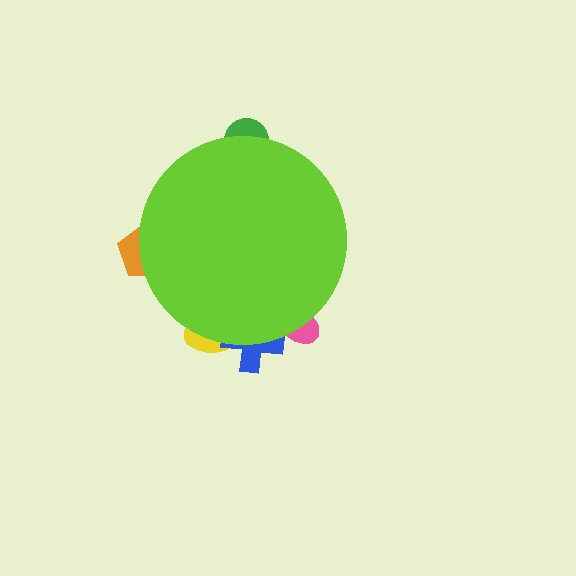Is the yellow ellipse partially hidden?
Yes, the yellow ellipse is partially hidden behind the lime circle.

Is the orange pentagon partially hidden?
Yes, the orange pentagon is partially hidden behind the lime circle.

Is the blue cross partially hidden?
Yes, the blue cross is partially hidden behind the lime circle.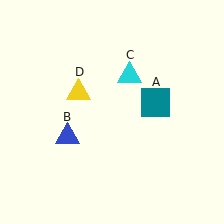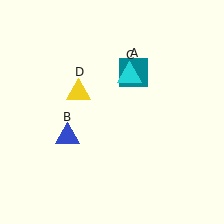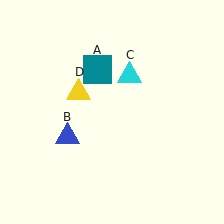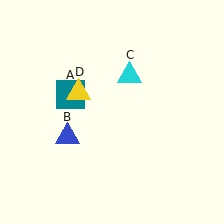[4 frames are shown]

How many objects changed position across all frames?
1 object changed position: teal square (object A).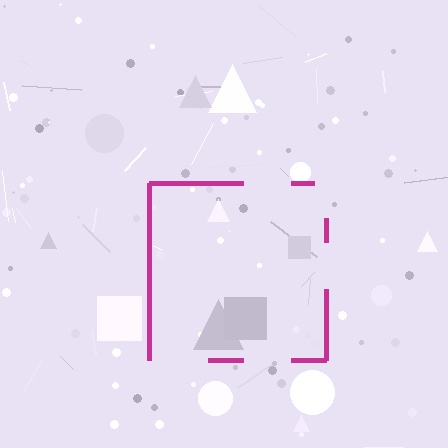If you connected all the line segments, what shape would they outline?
They would outline a square.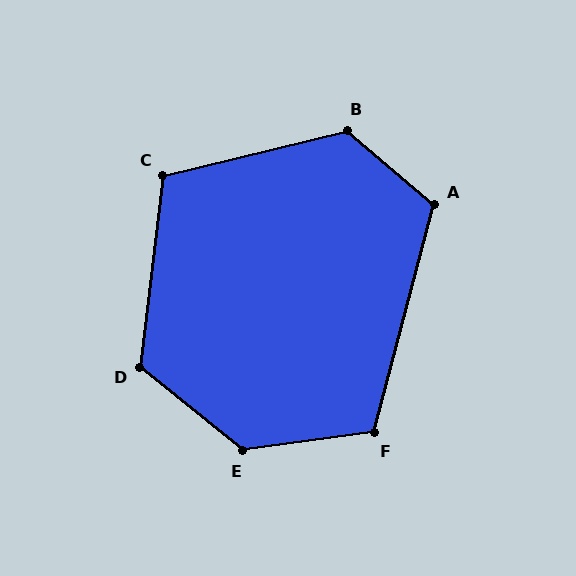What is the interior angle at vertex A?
Approximately 116 degrees (obtuse).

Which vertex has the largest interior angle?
E, at approximately 134 degrees.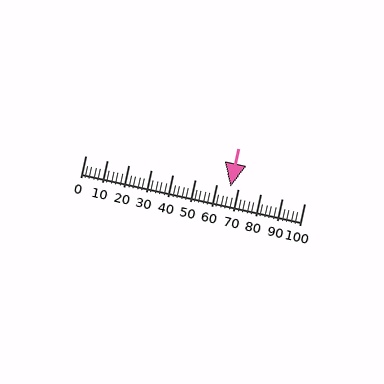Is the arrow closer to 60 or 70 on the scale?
The arrow is closer to 70.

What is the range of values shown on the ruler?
The ruler shows values from 0 to 100.